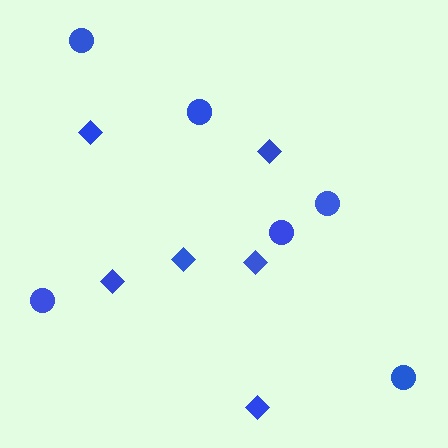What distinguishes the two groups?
There are 2 groups: one group of diamonds (6) and one group of circles (6).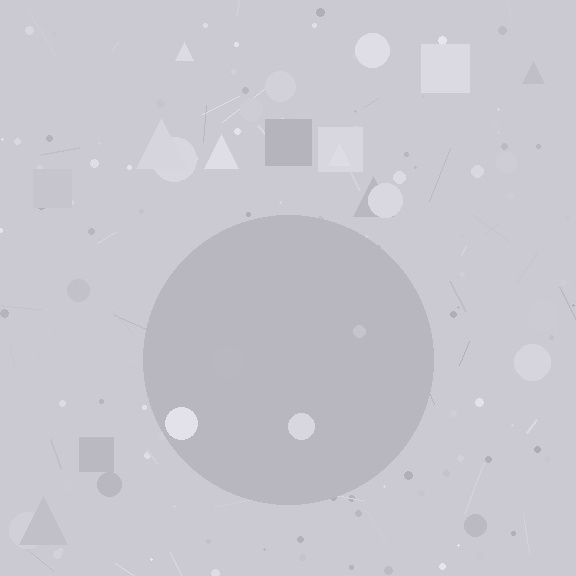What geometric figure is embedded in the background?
A circle is embedded in the background.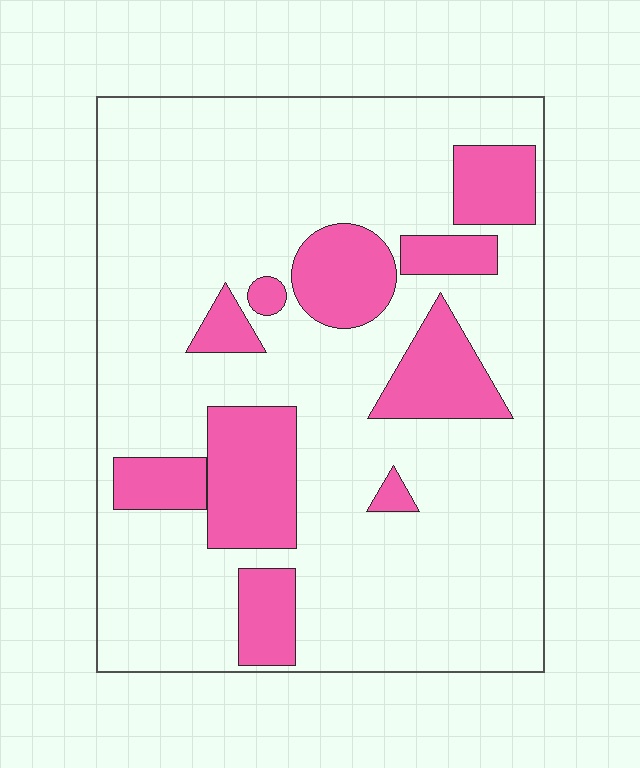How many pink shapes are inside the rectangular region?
10.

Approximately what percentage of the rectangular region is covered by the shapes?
Approximately 20%.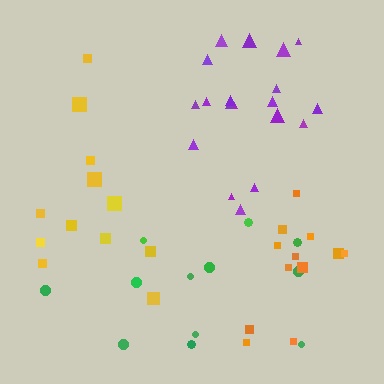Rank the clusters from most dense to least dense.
purple, orange, yellow, green.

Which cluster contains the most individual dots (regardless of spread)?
Purple (19).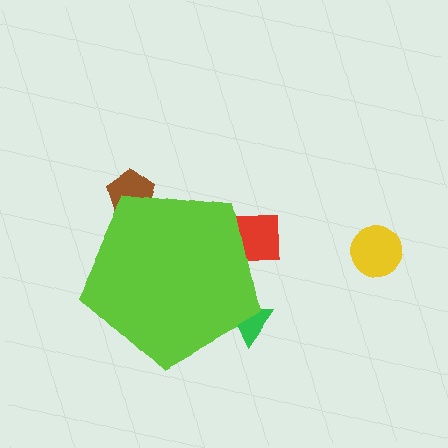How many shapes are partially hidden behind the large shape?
3 shapes are partially hidden.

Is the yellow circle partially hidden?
No, the yellow circle is fully visible.